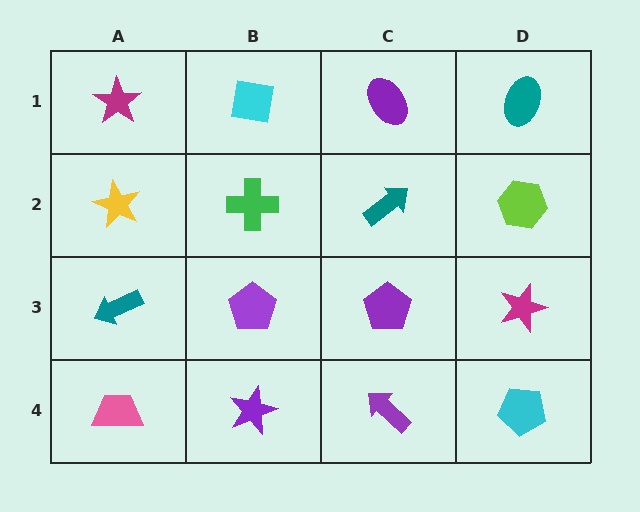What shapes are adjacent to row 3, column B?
A green cross (row 2, column B), a purple star (row 4, column B), a teal arrow (row 3, column A), a purple pentagon (row 3, column C).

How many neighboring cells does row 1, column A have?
2.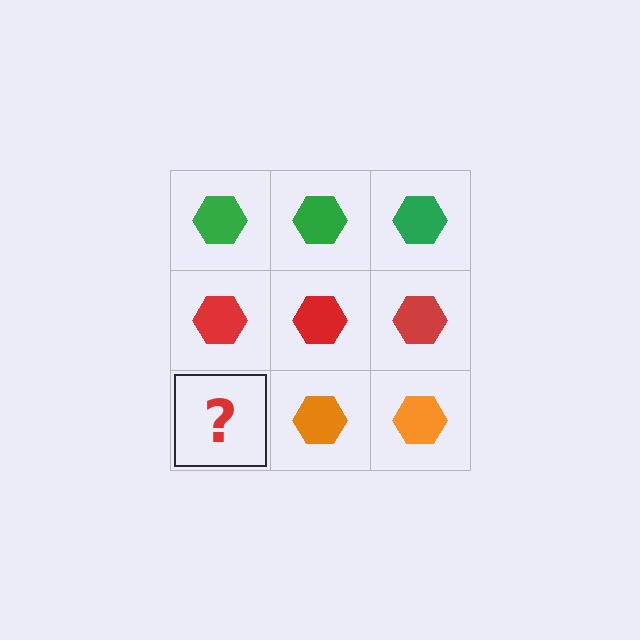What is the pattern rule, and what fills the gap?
The rule is that each row has a consistent color. The gap should be filled with an orange hexagon.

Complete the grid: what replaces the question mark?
The question mark should be replaced with an orange hexagon.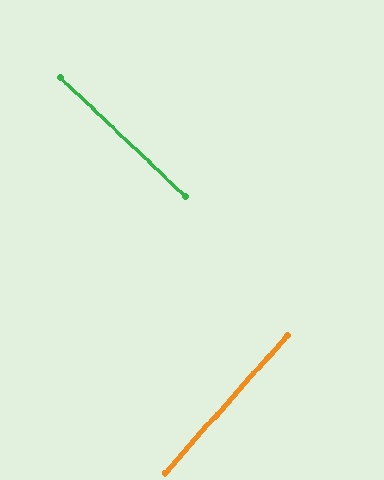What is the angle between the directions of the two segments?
Approximately 88 degrees.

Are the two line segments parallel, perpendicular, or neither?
Perpendicular — they meet at approximately 88°.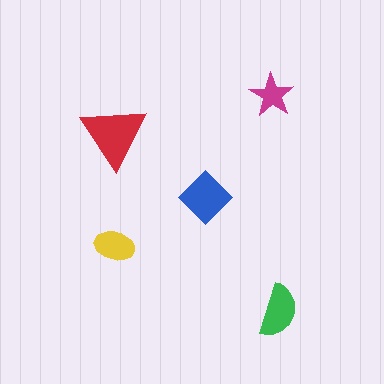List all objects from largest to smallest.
The red triangle, the blue diamond, the green semicircle, the yellow ellipse, the magenta star.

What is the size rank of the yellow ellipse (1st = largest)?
4th.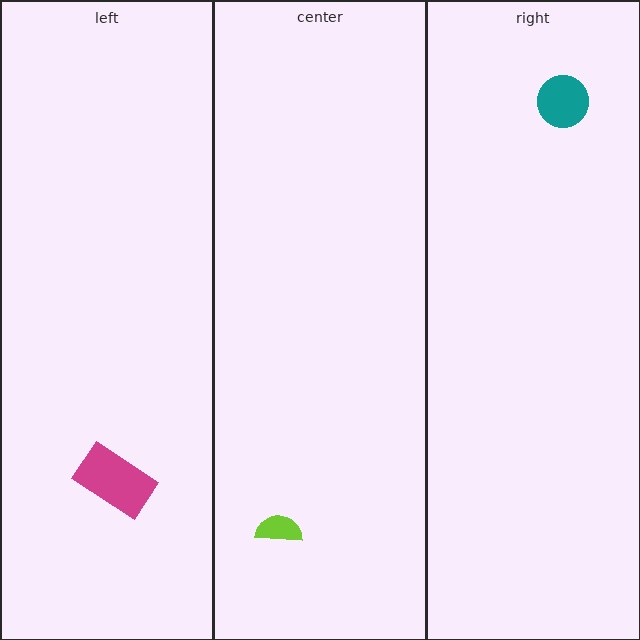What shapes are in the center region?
The lime semicircle.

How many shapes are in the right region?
1.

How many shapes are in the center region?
1.